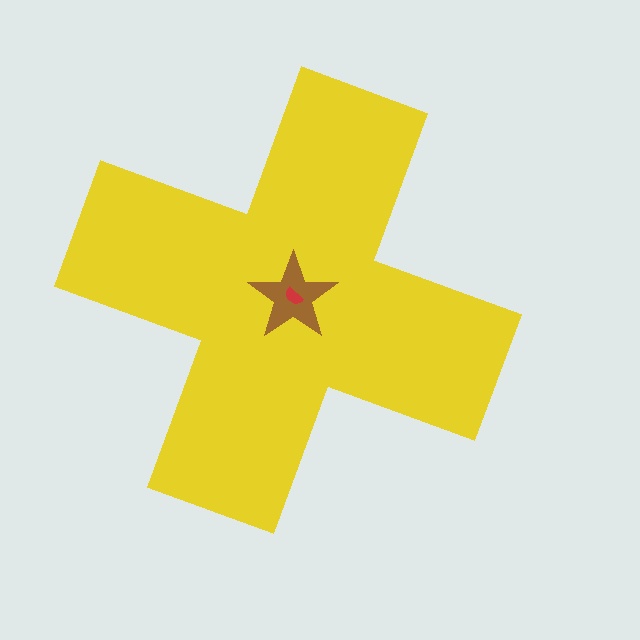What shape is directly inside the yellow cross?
The brown star.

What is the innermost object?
The red semicircle.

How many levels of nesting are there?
3.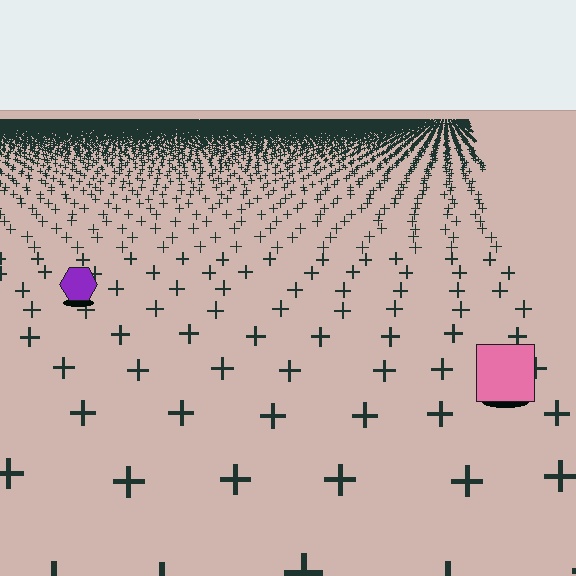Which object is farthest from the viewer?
The purple hexagon is farthest from the viewer. It appears smaller and the ground texture around it is denser.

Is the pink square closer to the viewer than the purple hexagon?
Yes. The pink square is closer — you can tell from the texture gradient: the ground texture is coarser near it.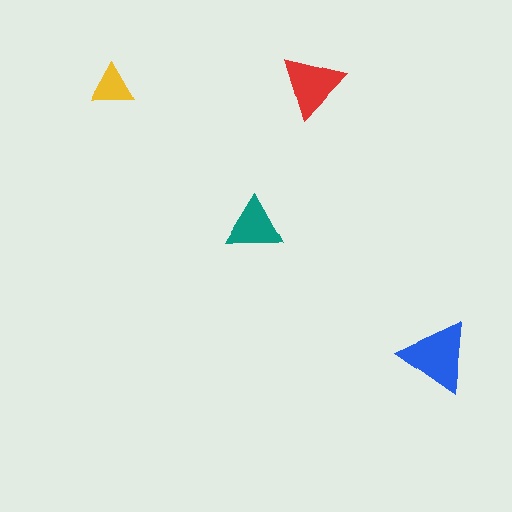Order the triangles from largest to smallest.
the blue one, the red one, the teal one, the yellow one.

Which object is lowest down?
The blue triangle is bottommost.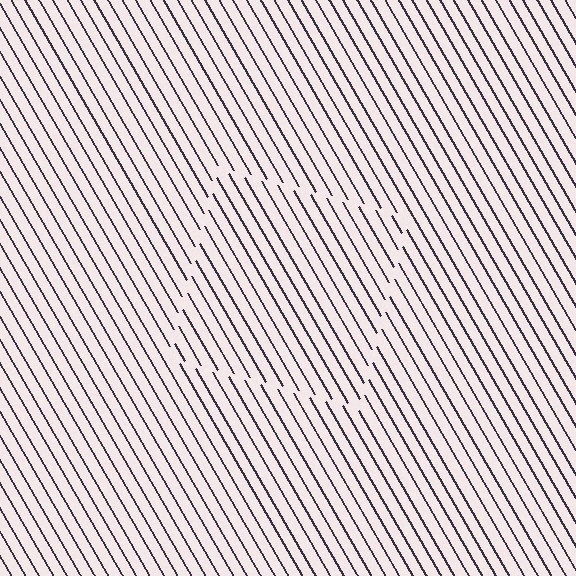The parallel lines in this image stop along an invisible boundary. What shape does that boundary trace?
An illusory square. The interior of the shape contains the same grating, shifted by half a period — the contour is defined by the phase discontinuity where line-ends from the inner and outer gratings abut.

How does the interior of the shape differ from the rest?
The interior of the shape contains the same grating, shifted by half a period — the contour is defined by the phase discontinuity where line-ends from the inner and outer gratings abut.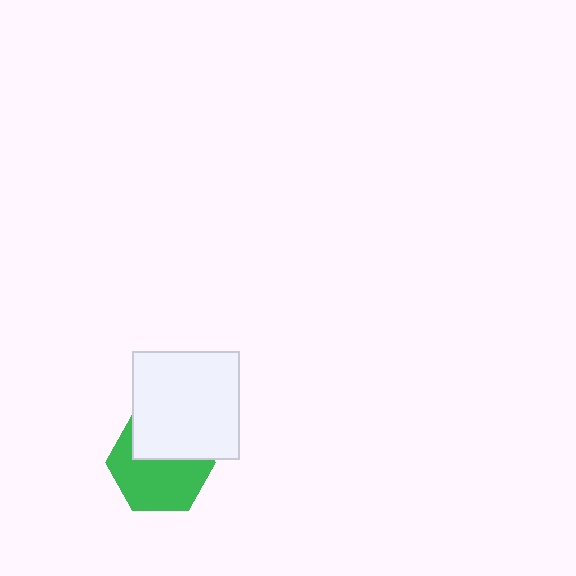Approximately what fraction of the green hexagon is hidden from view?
Roughly 39% of the green hexagon is hidden behind the white square.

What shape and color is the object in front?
The object in front is a white square.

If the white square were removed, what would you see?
You would see the complete green hexagon.